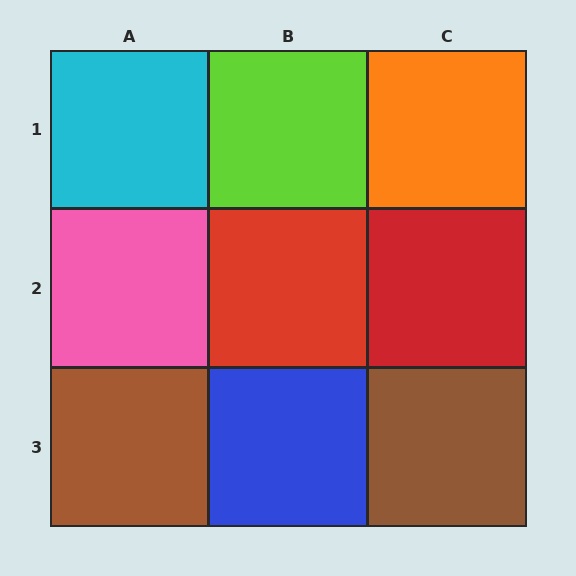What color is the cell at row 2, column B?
Red.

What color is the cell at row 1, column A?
Cyan.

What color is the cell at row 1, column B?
Lime.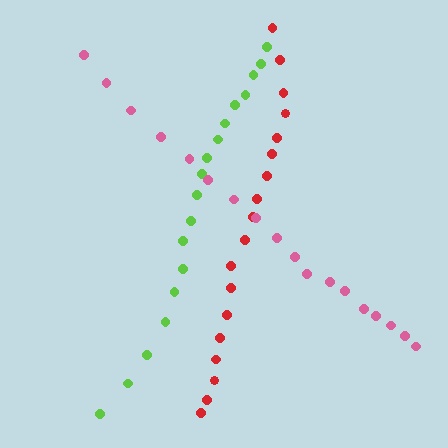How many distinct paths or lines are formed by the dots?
There are 3 distinct paths.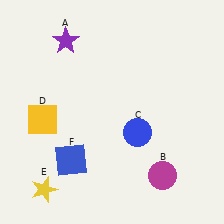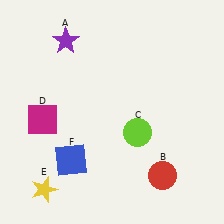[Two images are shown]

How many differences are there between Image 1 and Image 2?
There are 3 differences between the two images.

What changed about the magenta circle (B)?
In Image 1, B is magenta. In Image 2, it changed to red.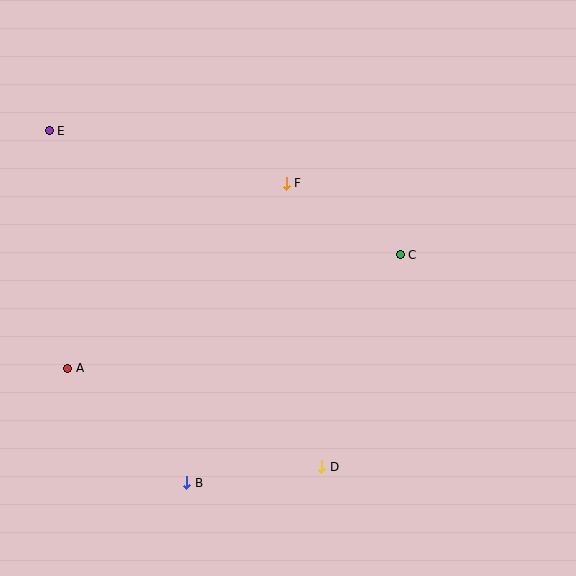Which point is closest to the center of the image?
Point F at (286, 183) is closest to the center.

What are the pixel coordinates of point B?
Point B is at (187, 483).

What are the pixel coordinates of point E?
Point E is at (49, 131).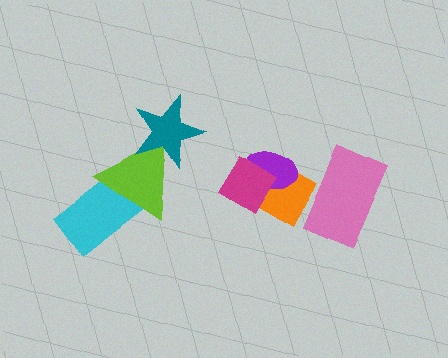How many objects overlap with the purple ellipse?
2 objects overlap with the purple ellipse.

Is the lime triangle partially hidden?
Yes, it is partially covered by another shape.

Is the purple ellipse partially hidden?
Yes, it is partially covered by another shape.